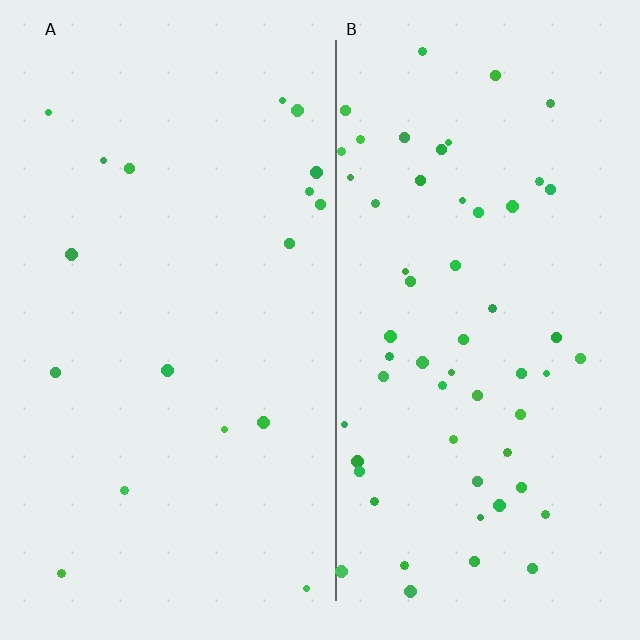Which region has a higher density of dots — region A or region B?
B (the right).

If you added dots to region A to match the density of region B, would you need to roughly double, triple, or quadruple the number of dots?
Approximately triple.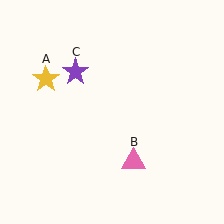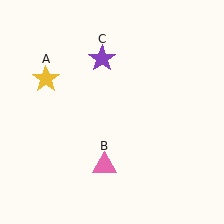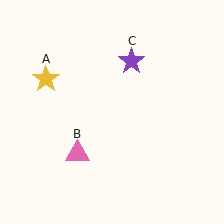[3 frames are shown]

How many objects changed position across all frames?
2 objects changed position: pink triangle (object B), purple star (object C).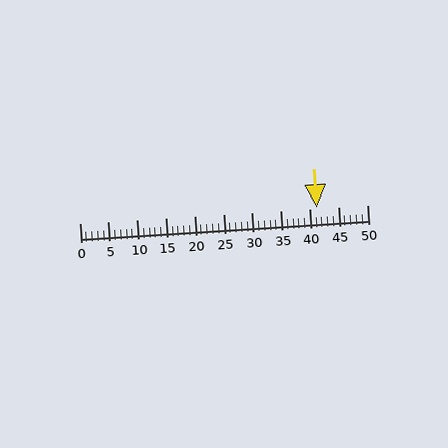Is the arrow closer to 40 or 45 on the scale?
The arrow is closer to 40.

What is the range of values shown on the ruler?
The ruler shows values from 0 to 50.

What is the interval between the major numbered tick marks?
The major tick marks are spaced 5 units apart.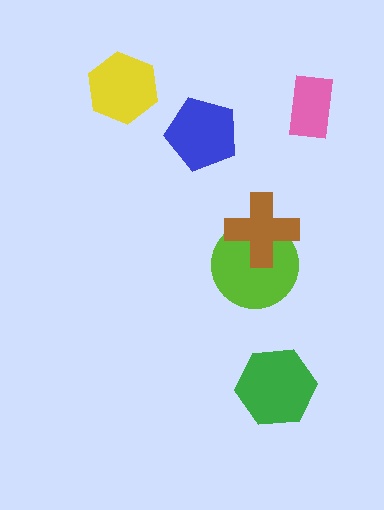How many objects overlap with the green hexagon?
0 objects overlap with the green hexagon.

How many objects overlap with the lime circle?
1 object overlaps with the lime circle.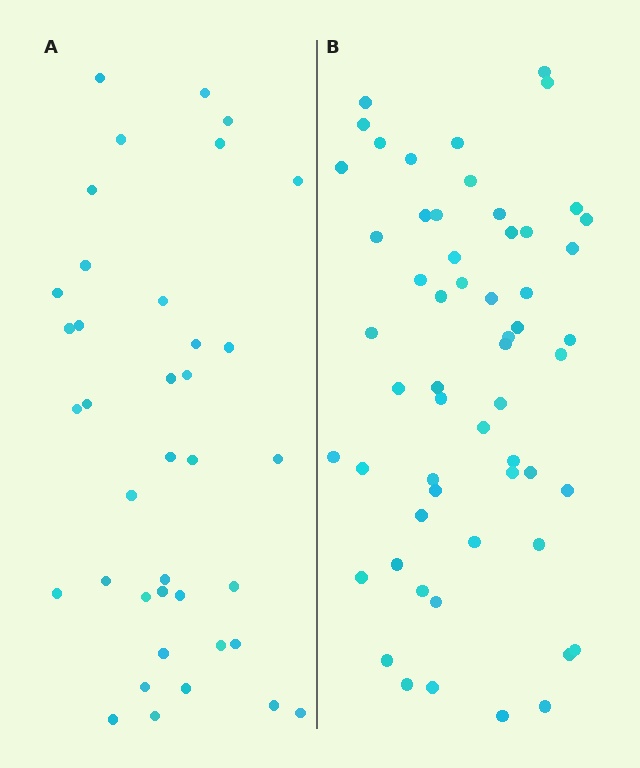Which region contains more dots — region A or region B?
Region B (the right region) has more dots.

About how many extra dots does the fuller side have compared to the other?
Region B has approximately 20 more dots than region A.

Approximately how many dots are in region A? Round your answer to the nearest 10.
About 40 dots. (The exact count is 38, which rounds to 40.)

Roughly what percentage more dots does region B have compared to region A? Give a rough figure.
About 50% more.